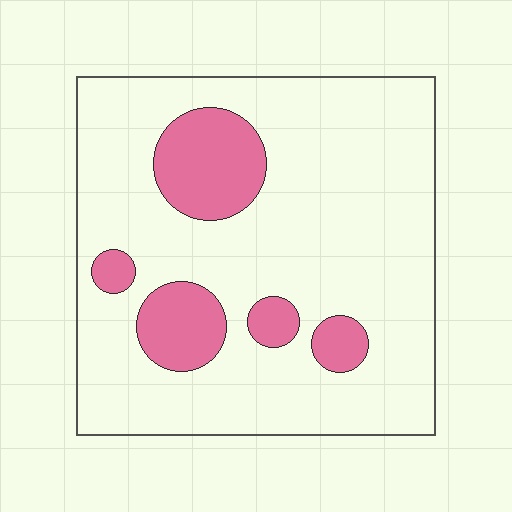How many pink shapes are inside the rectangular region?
5.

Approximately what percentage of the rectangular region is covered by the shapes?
Approximately 20%.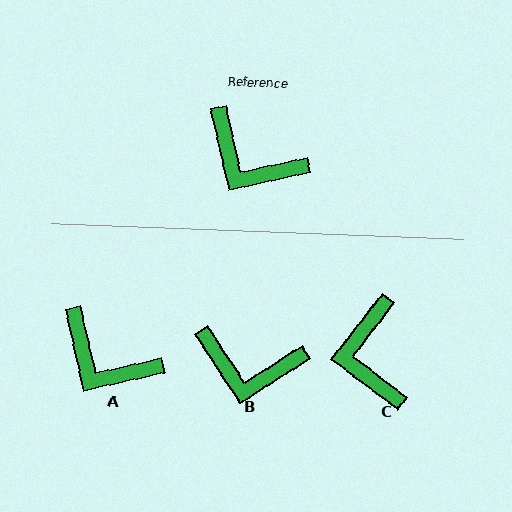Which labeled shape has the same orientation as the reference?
A.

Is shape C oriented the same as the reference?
No, it is off by about 50 degrees.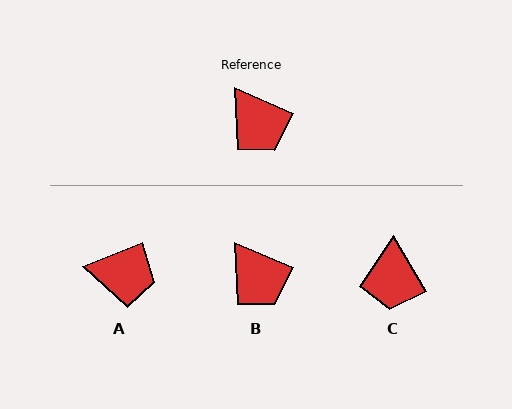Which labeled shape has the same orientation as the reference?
B.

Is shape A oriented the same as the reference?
No, it is off by about 44 degrees.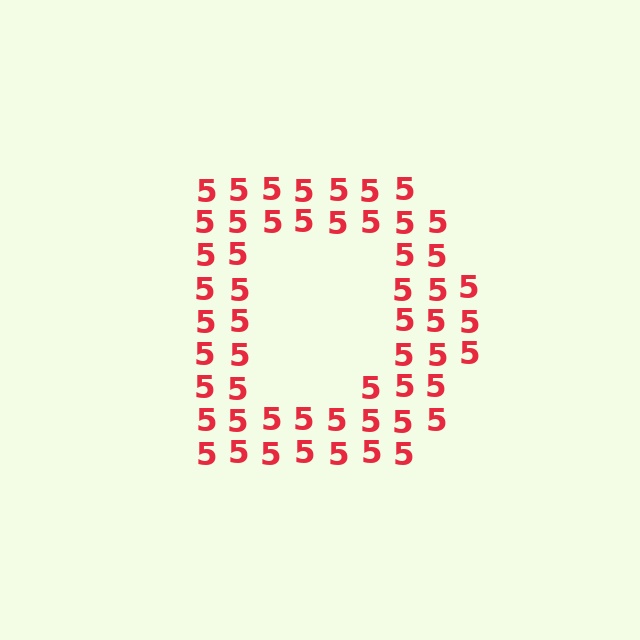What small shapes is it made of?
It is made of small digit 5's.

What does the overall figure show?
The overall figure shows the letter D.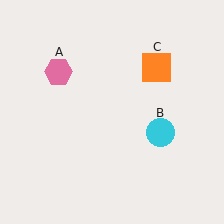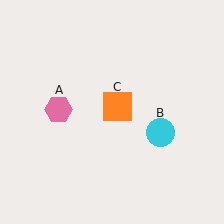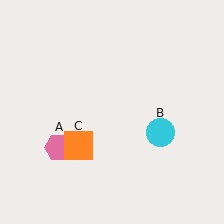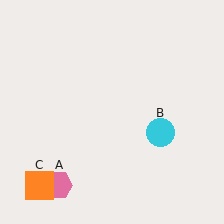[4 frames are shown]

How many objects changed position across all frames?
2 objects changed position: pink hexagon (object A), orange square (object C).